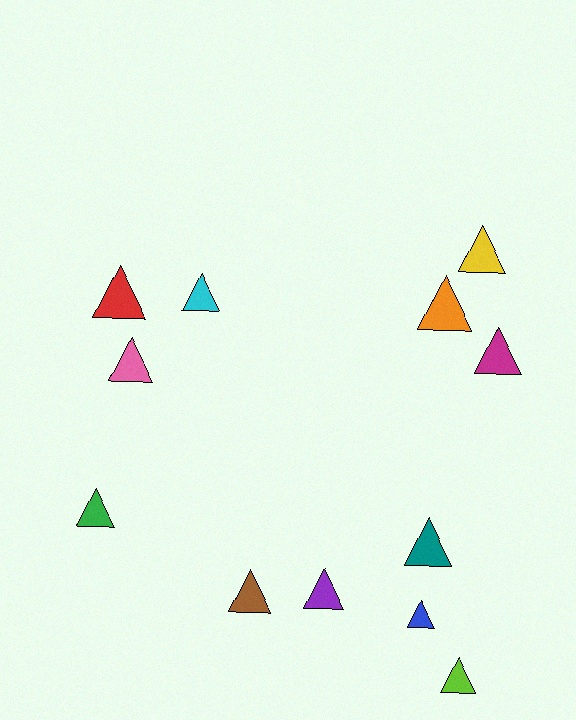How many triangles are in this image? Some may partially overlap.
There are 12 triangles.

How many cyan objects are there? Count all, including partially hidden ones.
There is 1 cyan object.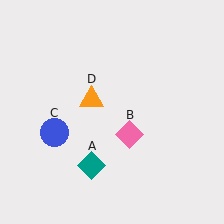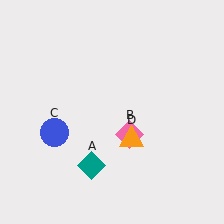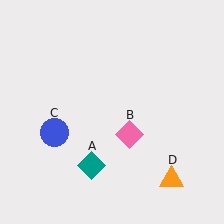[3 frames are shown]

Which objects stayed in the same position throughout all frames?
Teal diamond (object A) and pink diamond (object B) and blue circle (object C) remained stationary.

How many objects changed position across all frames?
1 object changed position: orange triangle (object D).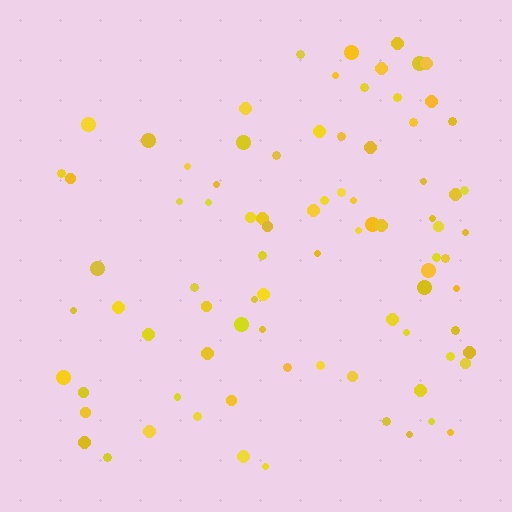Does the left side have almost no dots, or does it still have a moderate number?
Still a moderate number, just noticeably fewer than the right.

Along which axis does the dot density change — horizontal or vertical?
Horizontal.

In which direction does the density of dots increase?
From left to right, with the right side densest.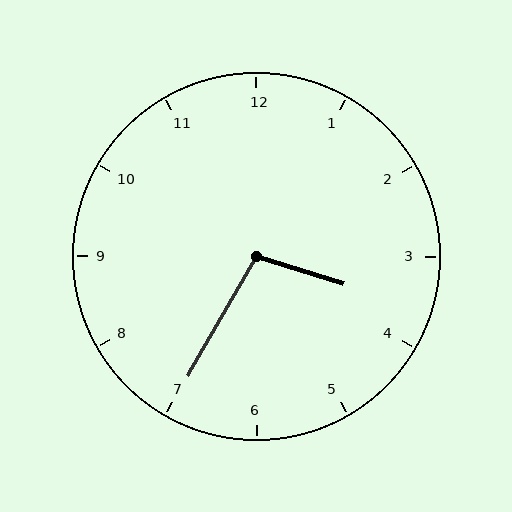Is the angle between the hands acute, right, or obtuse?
It is obtuse.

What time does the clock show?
3:35.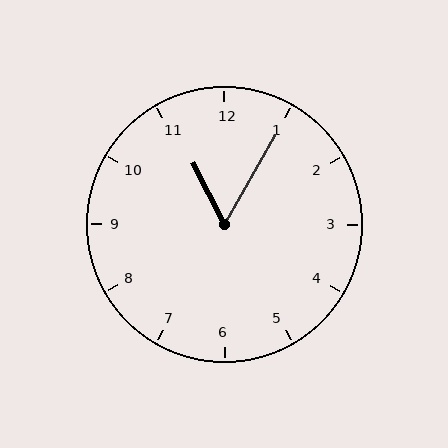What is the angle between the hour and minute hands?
Approximately 58 degrees.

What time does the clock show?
11:05.